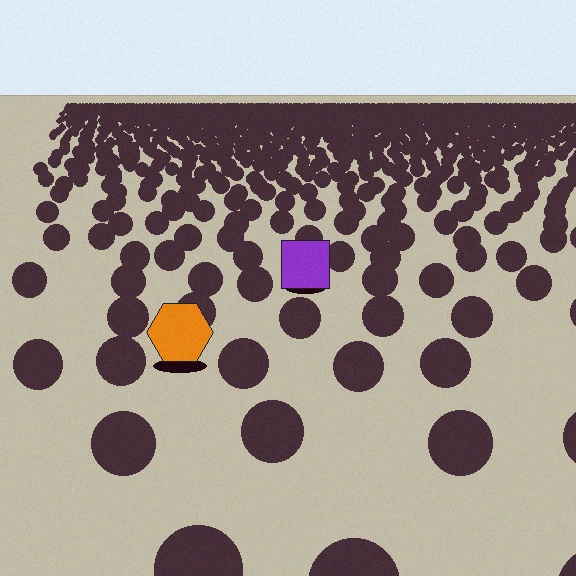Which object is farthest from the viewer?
The purple square is farthest from the viewer. It appears smaller and the ground texture around it is denser.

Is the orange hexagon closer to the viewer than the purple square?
Yes. The orange hexagon is closer — you can tell from the texture gradient: the ground texture is coarser near it.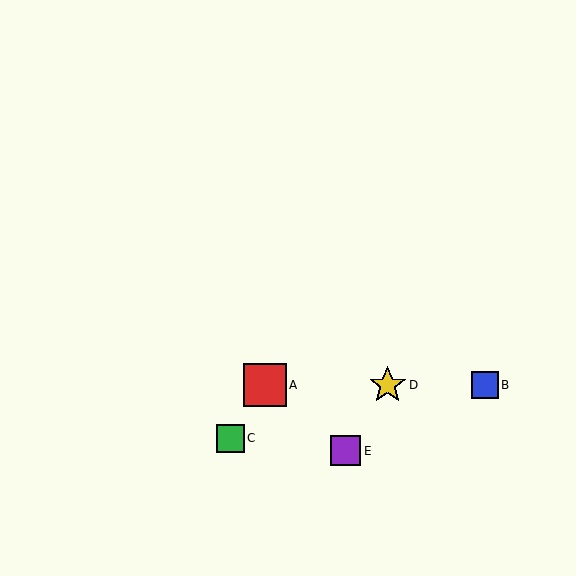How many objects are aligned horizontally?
3 objects (A, B, D) are aligned horizontally.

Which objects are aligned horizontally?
Objects A, B, D are aligned horizontally.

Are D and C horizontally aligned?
No, D is at y≈385 and C is at y≈438.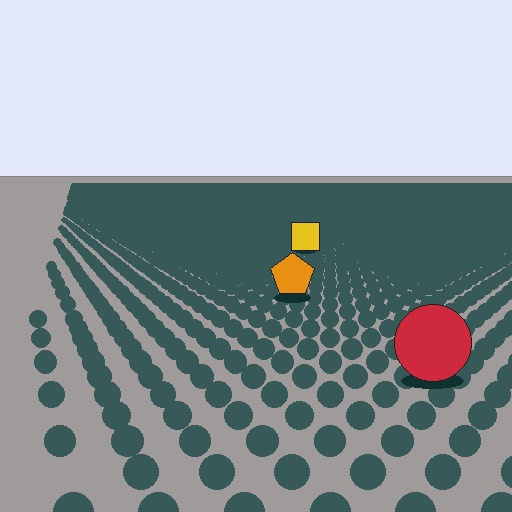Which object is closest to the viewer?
The red circle is closest. The texture marks near it are larger and more spread out.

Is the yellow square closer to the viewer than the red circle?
No. The red circle is closer — you can tell from the texture gradient: the ground texture is coarser near it.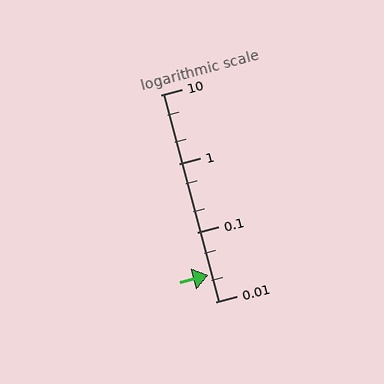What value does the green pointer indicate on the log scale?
The pointer indicates approximately 0.024.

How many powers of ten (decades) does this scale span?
The scale spans 3 decades, from 0.01 to 10.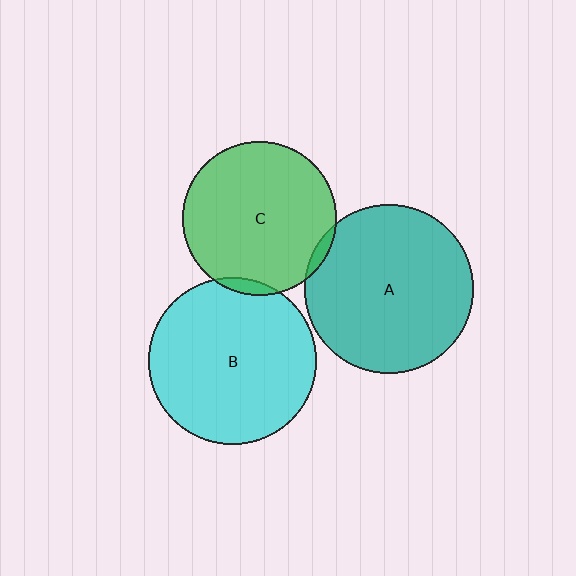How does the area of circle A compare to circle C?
Approximately 1.2 times.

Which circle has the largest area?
Circle A (teal).